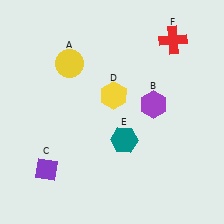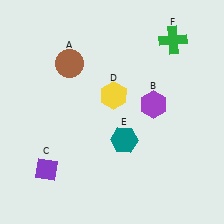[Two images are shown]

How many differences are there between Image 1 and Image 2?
There are 2 differences between the two images.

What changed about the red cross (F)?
In Image 1, F is red. In Image 2, it changed to green.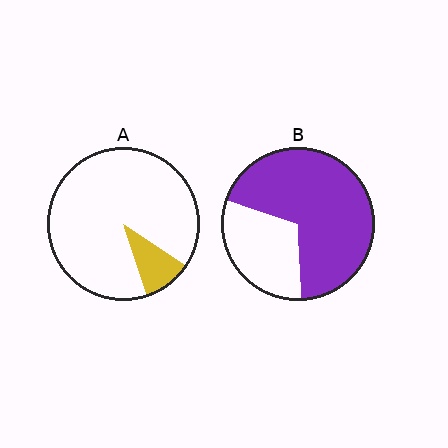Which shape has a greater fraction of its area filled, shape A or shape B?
Shape B.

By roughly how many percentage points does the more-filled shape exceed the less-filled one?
By roughly 60 percentage points (B over A).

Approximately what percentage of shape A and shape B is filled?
A is approximately 10% and B is approximately 70%.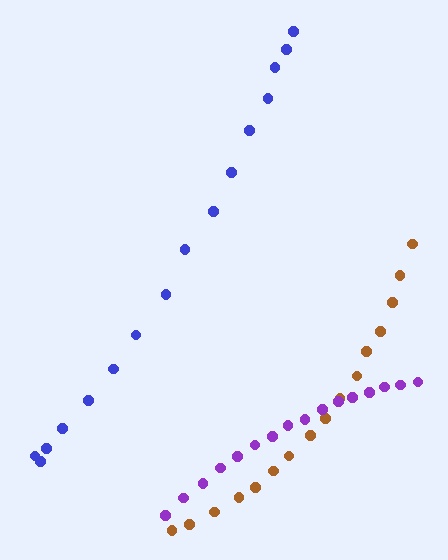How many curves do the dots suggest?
There are 3 distinct paths.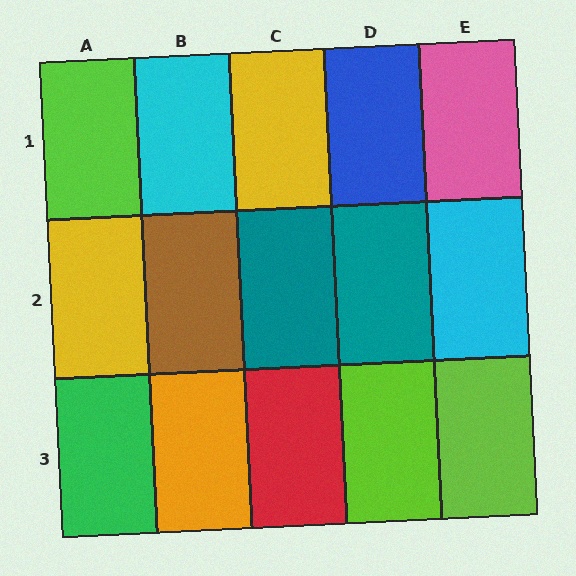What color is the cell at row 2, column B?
Brown.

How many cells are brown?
1 cell is brown.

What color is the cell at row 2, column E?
Cyan.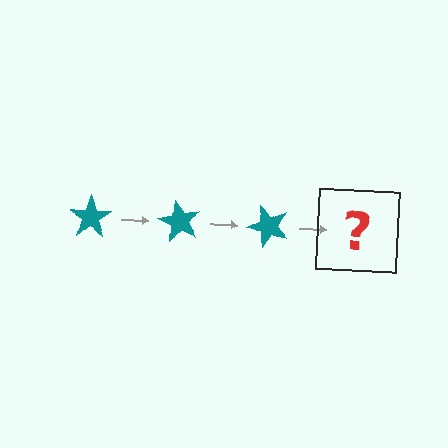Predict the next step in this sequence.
The next step is a teal star rotated 180 degrees.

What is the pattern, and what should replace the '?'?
The pattern is that the star rotates 60 degrees each step. The '?' should be a teal star rotated 180 degrees.